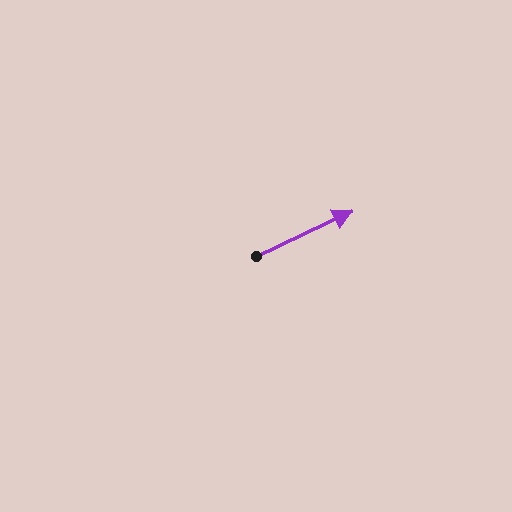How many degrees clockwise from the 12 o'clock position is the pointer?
Approximately 65 degrees.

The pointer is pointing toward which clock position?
Roughly 2 o'clock.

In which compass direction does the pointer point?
Northeast.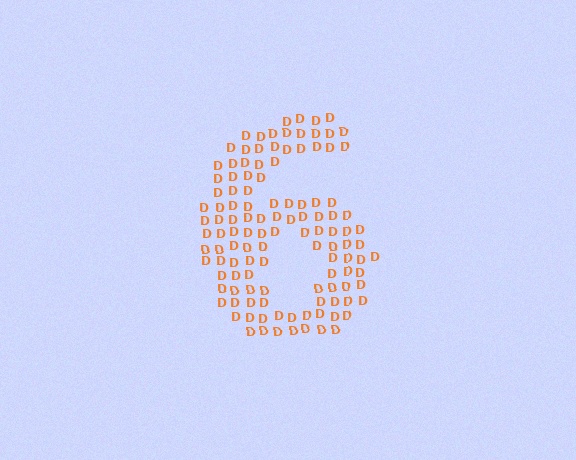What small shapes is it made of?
It is made of small letter D's.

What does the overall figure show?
The overall figure shows the digit 6.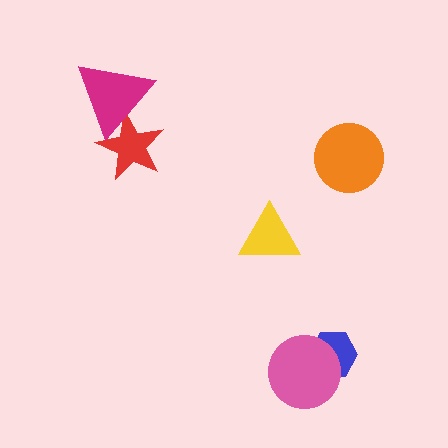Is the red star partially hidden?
Yes, it is partially covered by another shape.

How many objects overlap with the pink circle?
1 object overlaps with the pink circle.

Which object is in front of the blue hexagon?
The pink circle is in front of the blue hexagon.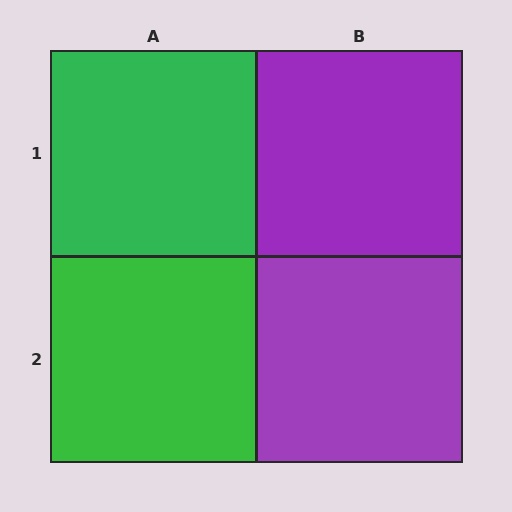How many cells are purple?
2 cells are purple.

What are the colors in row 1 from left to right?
Green, purple.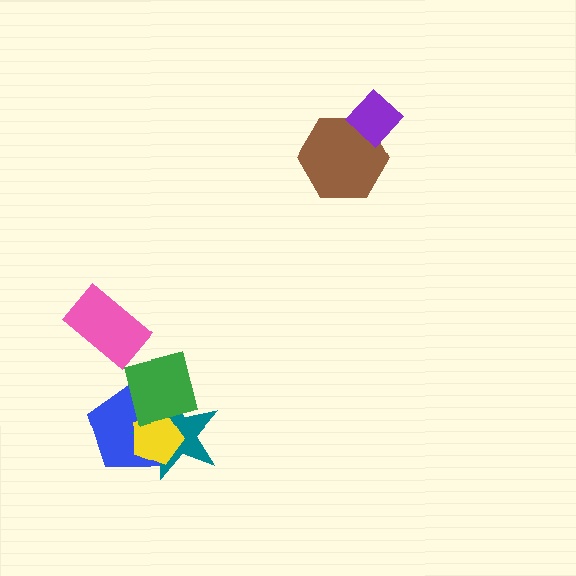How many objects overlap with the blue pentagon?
3 objects overlap with the blue pentagon.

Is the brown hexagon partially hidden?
Yes, it is partially covered by another shape.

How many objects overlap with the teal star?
3 objects overlap with the teal star.